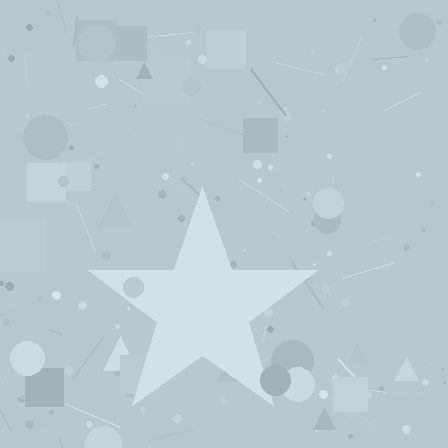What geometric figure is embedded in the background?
A star is embedded in the background.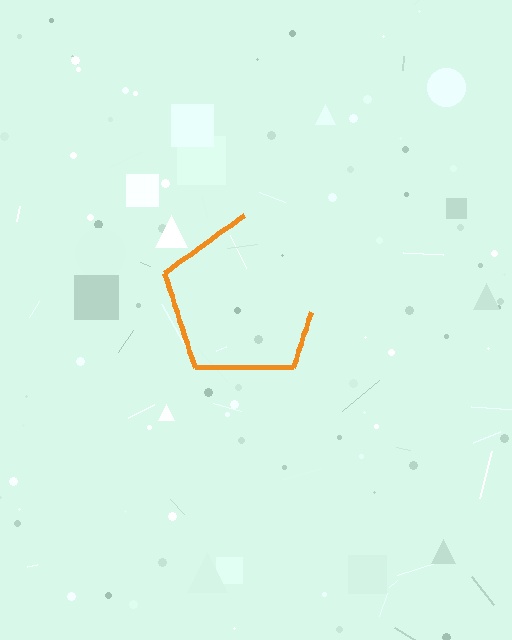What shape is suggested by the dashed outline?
The dashed outline suggests a pentagon.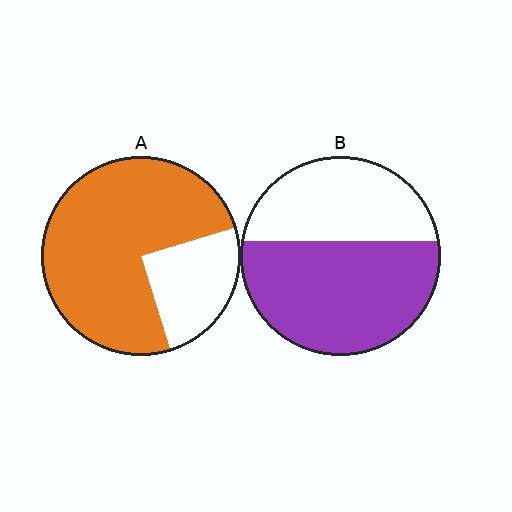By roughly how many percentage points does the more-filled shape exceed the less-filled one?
By roughly 15 percentage points (A over B).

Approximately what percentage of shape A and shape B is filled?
A is approximately 75% and B is approximately 60%.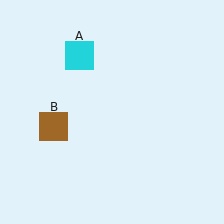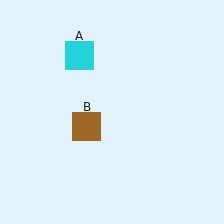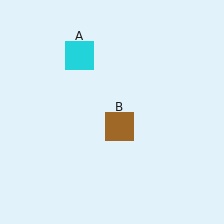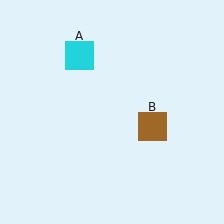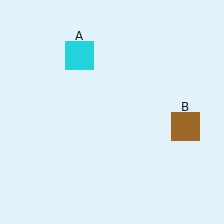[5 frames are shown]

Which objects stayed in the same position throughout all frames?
Cyan square (object A) remained stationary.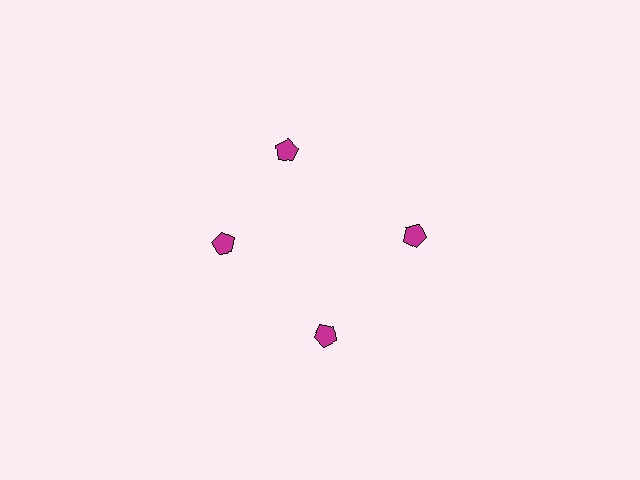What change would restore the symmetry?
The symmetry would be restored by rotating it back into even spacing with its neighbors so that all 4 pentagons sit at equal angles and equal distance from the center.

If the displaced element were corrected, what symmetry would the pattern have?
It would have 4-fold rotational symmetry — the pattern would map onto itself every 90 degrees.